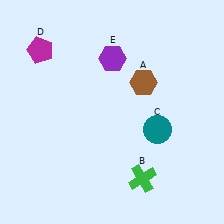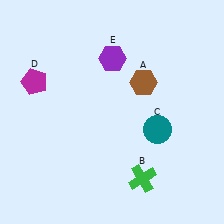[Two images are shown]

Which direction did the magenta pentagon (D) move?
The magenta pentagon (D) moved down.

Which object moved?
The magenta pentagon (D) moved down.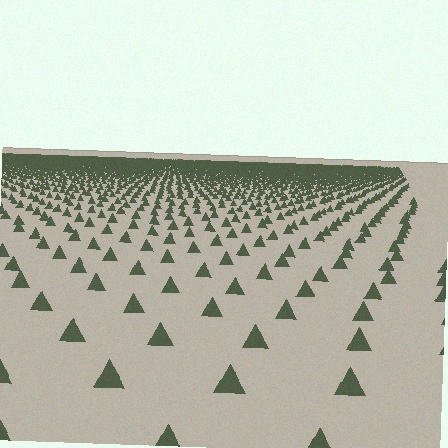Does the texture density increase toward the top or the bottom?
Density increases toward the top.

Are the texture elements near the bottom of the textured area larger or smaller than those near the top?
Larger. Near the bottom, elements are closer to the viewer and appear at a bigger on-screen size.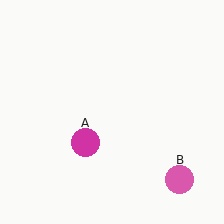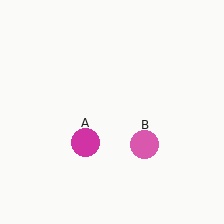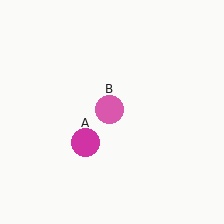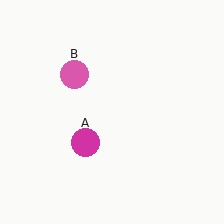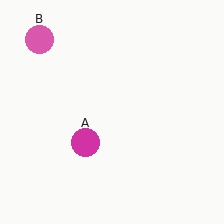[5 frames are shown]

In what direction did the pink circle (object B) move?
The pink circle (object B) moved up and to the left.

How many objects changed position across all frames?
1 object changed position: pink circle (object B).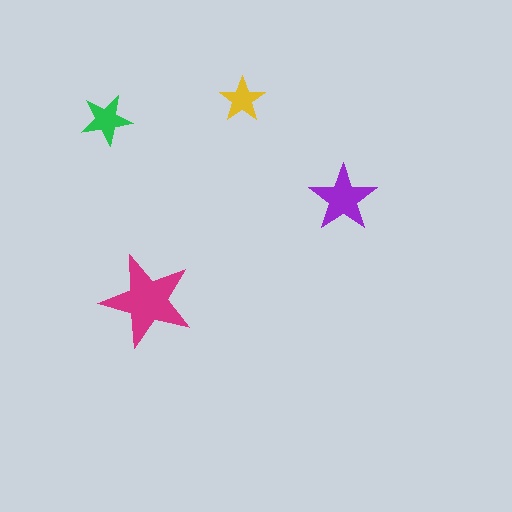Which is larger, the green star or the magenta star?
The magenta one.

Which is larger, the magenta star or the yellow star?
The magenta one.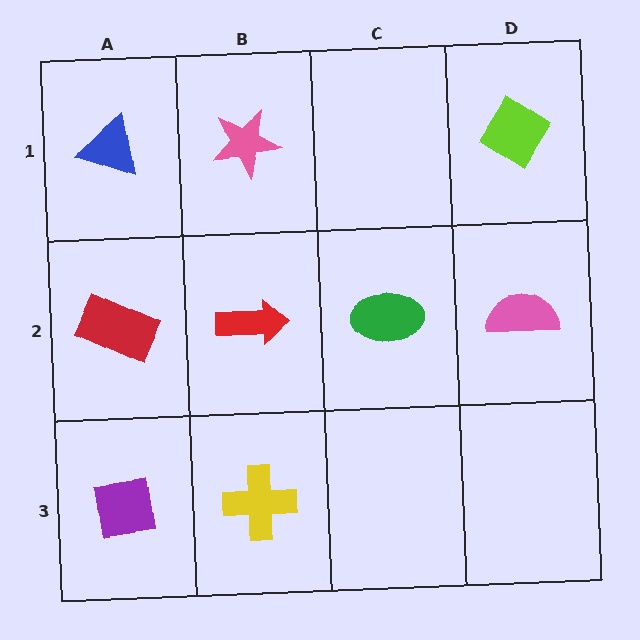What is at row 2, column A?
A red rectangle.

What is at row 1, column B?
A pink star.